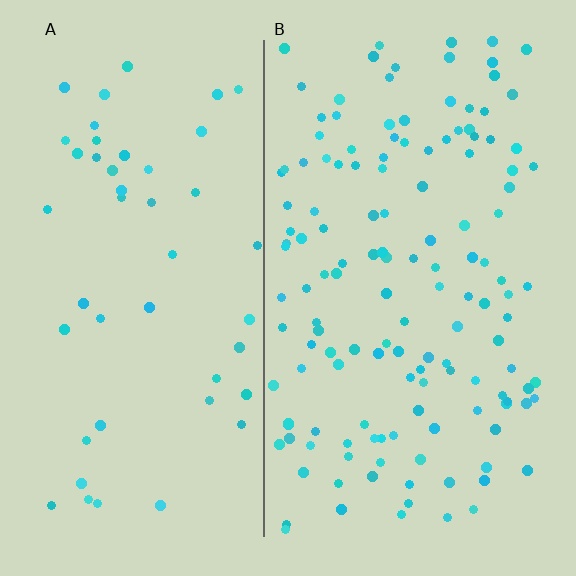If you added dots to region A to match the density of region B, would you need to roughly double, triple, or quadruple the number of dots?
Approximately triple.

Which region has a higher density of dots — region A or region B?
B (the right).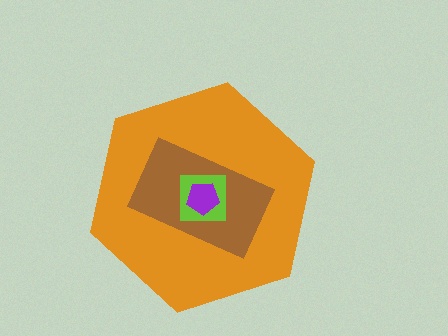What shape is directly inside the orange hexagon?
The brown rectangle.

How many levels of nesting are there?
4.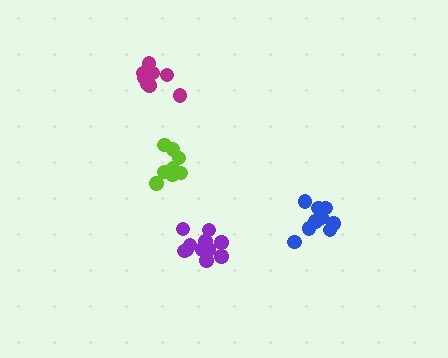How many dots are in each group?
Group 1: 9 dots, Group 2: 11 dots, Group 3: 8 dots, Group 4: 9 dots (37 total).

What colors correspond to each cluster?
The clusters are colored: blue, purple, magenta, lime.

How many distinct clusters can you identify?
There are 4 distinct clusters.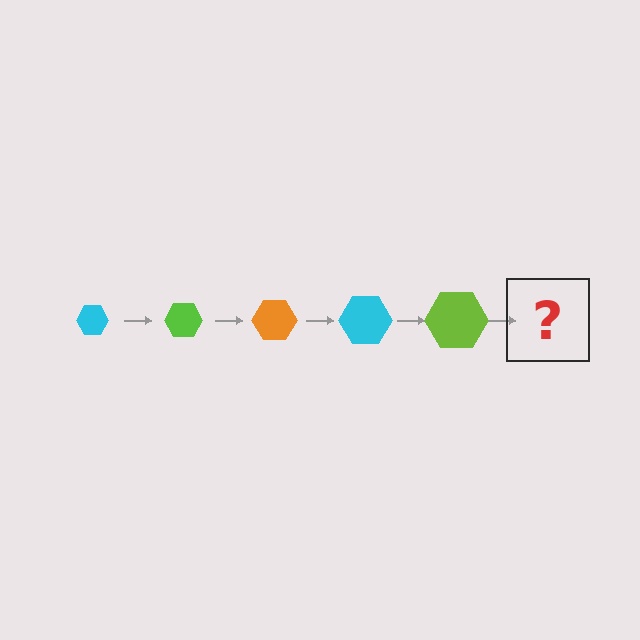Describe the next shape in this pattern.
It should be an orange hexagon, larger than the previous one.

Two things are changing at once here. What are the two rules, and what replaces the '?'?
The two rules are that the hexagon grows larger each step and the color cycles through cyan, lime, and orange. The '?' should be an orange hexagon, larger than the previous one.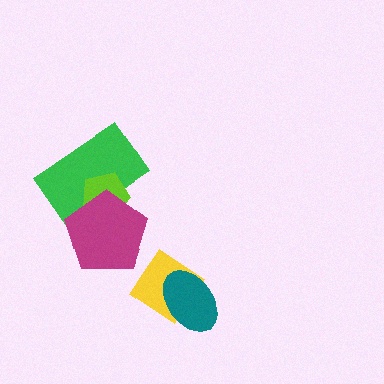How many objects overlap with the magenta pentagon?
2 objects overlap with the magenta pentagon.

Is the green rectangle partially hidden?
Yes, it is partially covered by another shape.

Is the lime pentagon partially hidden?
Yes, it is partially covered by another shape.